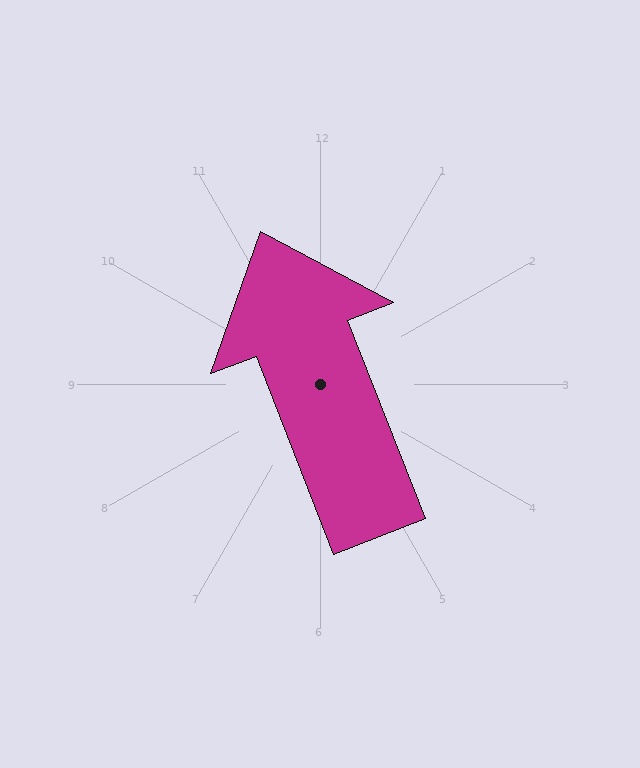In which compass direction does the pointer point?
North.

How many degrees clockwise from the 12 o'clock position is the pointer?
Approximately 339 degrees.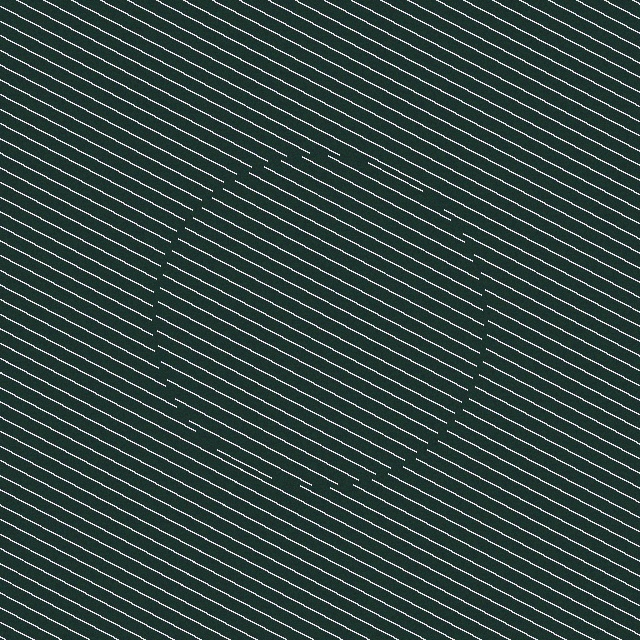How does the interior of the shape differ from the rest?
The interior of the shape contains the same grating, shifted by half a period — the contour is defined by the phase discontinuity where line-ends from the inner and outer gratings abut.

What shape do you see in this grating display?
An illusory circle. The interior of the shape contains the same grating, shifted by half a period — the contour is defined by the phase discontinuity where line-ends from the inner and outer gratings abut.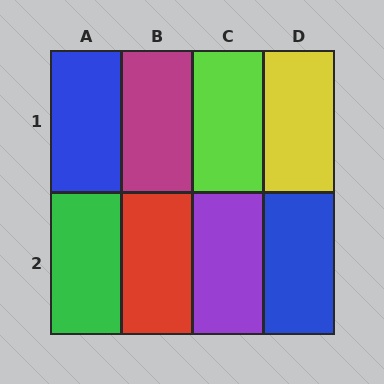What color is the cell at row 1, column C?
Lime.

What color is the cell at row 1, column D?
Yellow.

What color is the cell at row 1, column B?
Magenta.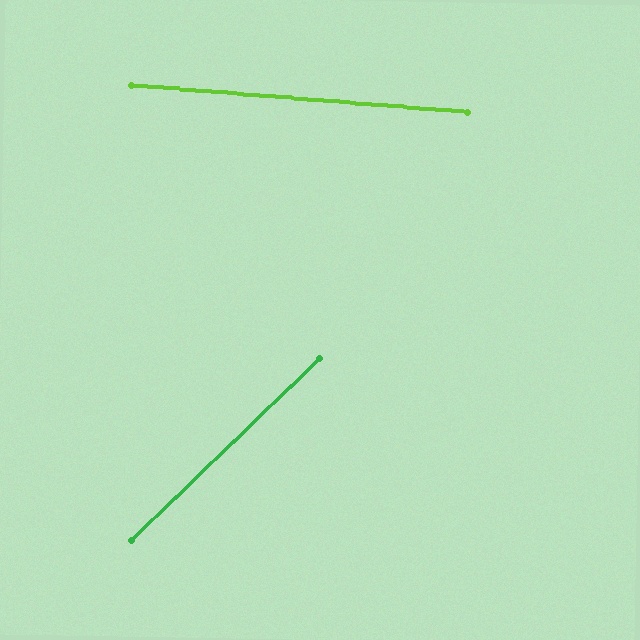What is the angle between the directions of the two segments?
Approximately 49 degrees.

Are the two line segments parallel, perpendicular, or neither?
Neither parallel nor perpendicular — they differ by about 49°.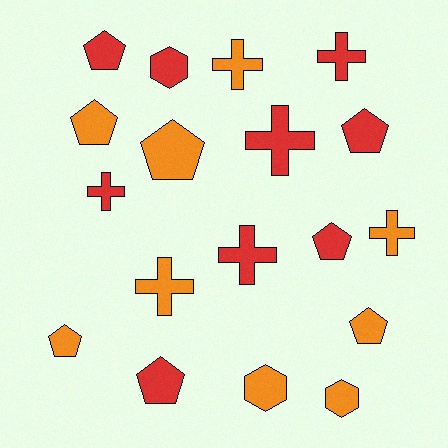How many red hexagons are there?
There is 1 red hexagon.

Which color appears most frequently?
Red, with 9 objects.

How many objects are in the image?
There are 18 objects.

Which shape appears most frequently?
Pentagon, with 8 objects.